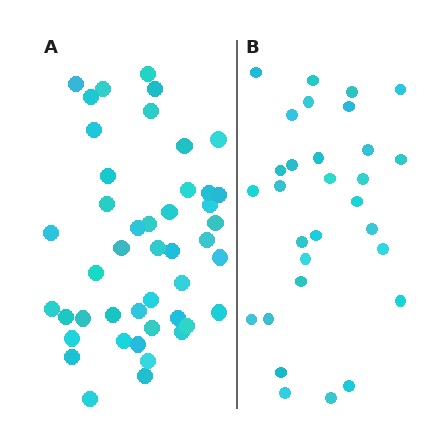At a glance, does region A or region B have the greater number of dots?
Region A (the left region) has more dots.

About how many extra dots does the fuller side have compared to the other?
Region A has approximately 15 more dots than region B.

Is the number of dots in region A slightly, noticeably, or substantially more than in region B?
Region A has substantially more. The ratio is roughly 1.5 to 1.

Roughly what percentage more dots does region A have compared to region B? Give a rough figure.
About 50% more.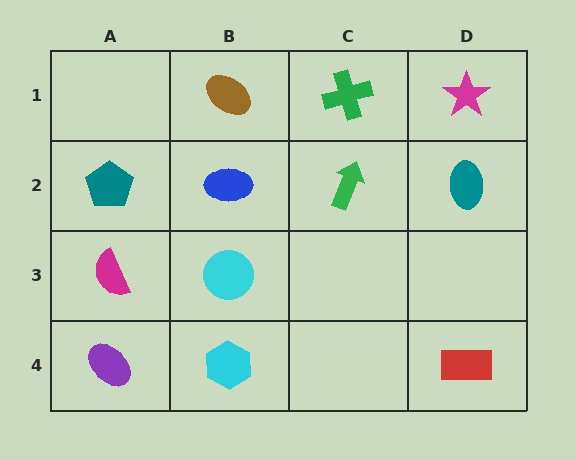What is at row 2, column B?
A blue ellipse.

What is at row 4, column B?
A cyan hexagon.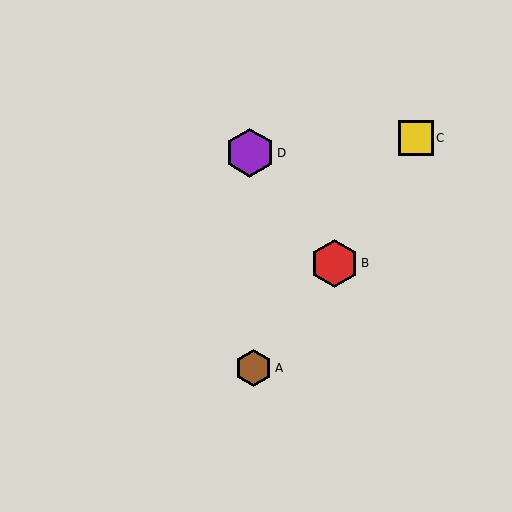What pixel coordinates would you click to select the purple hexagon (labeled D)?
Click at (250, 153) to select the purple hexagon D.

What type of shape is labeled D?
Shape D is a purple hexagon.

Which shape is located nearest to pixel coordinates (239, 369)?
The brown hexagon (labeled A) at (254, 368) is nearest to that location.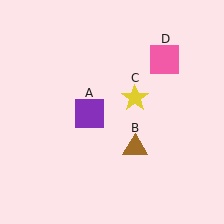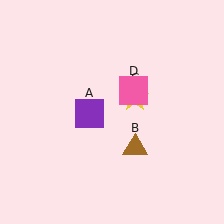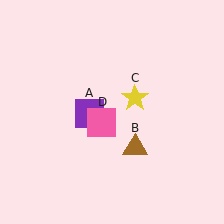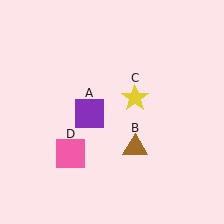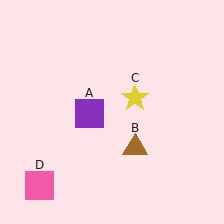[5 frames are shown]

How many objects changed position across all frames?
1 object changed position: pink square (object D).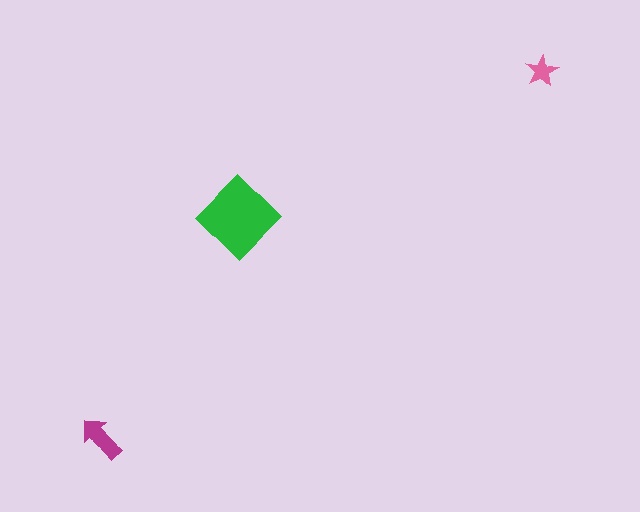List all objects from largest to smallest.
The green diamond, the magenta arrow, the pink star.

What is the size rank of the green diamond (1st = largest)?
1st.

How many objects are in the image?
There are 3 objects in the image.